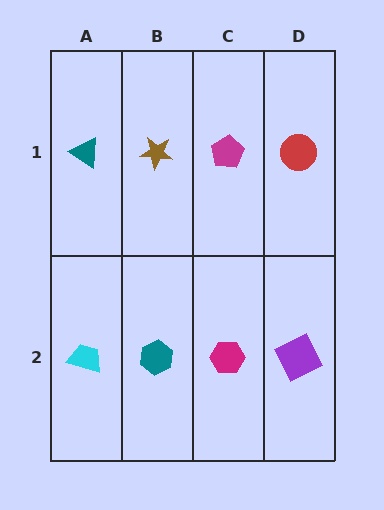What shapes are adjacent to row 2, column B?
A brown star (row 1, column B), a cyan trapezoid (row 2, column A), a magenta hexagon (row 2, column C).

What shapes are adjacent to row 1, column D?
A purple square (row 2, column D), a magenta pentagon (row 1, column C).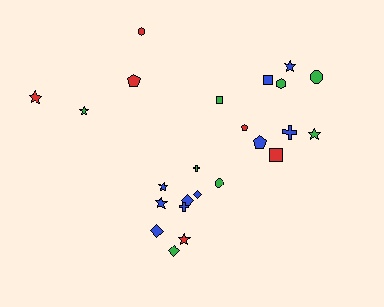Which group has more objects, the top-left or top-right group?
The top-right group.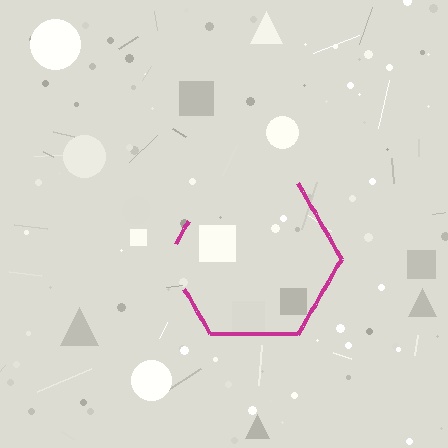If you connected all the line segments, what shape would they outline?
They would outline a hexagon.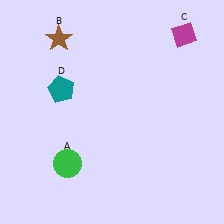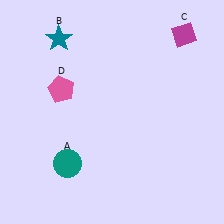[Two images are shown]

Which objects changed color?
A changed from green to teal. B changed from brown to teal. D changed from teal to pink.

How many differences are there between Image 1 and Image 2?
There are 3 differences between the two images.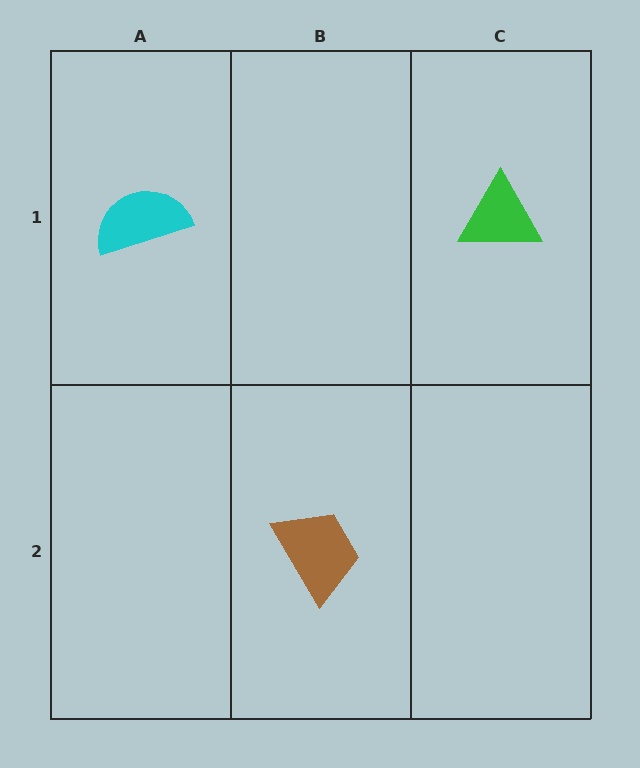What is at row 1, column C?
A green triangle.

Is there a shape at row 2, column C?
No, that cell is empty.